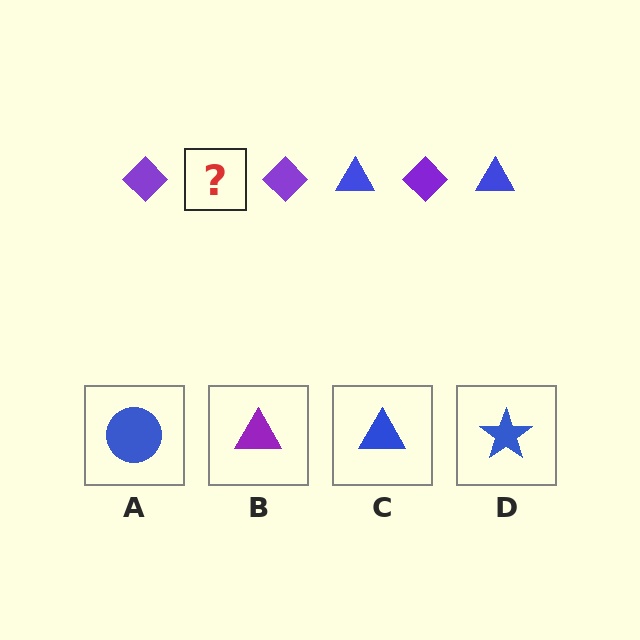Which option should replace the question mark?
Option C.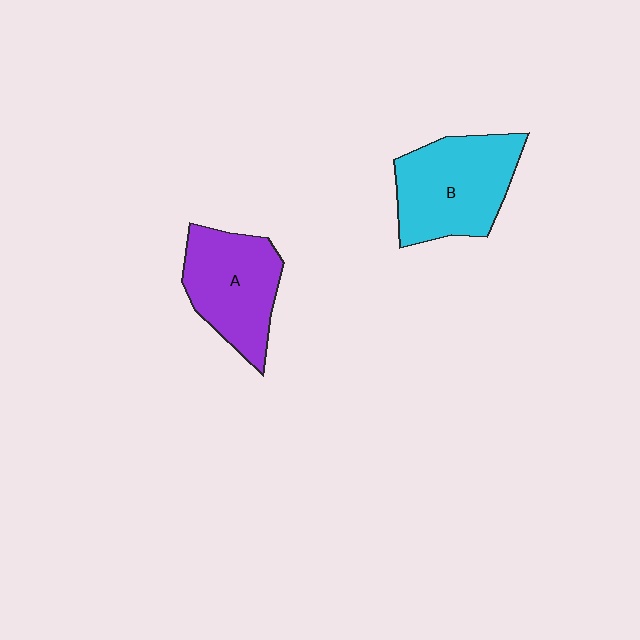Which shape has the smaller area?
Shape A (purple).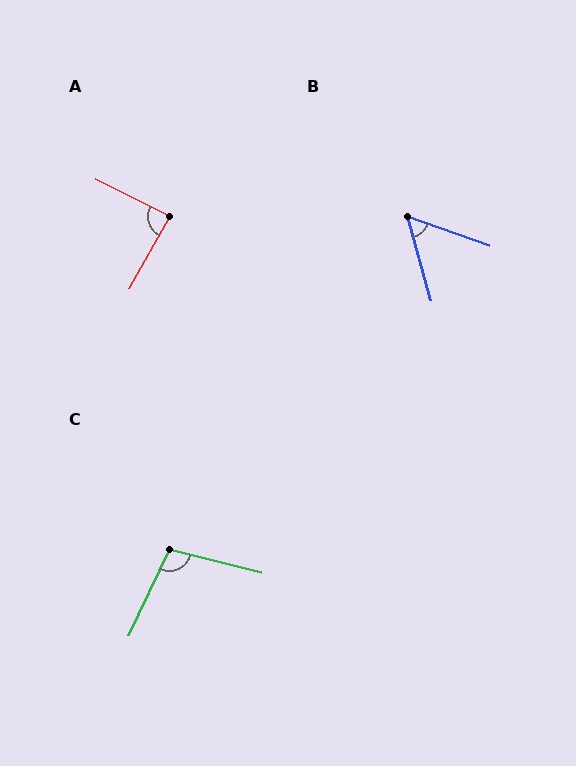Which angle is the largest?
C, at approximately 101 degrees.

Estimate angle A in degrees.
Approximately 87 degrees.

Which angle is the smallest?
B, at approximately 55 degrees.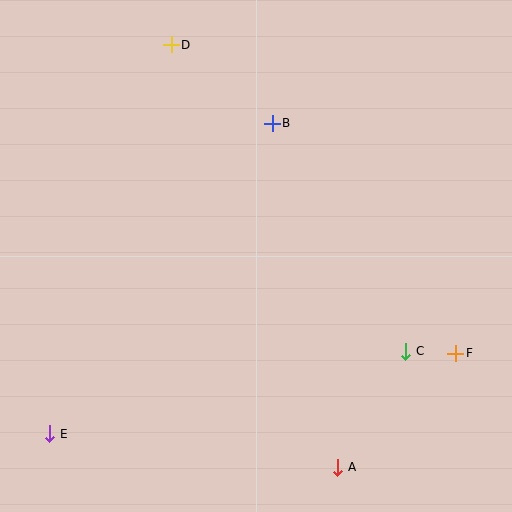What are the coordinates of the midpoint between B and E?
The midpoint between B and E is at (161, 279).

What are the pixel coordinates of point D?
Point D is at (171, 45).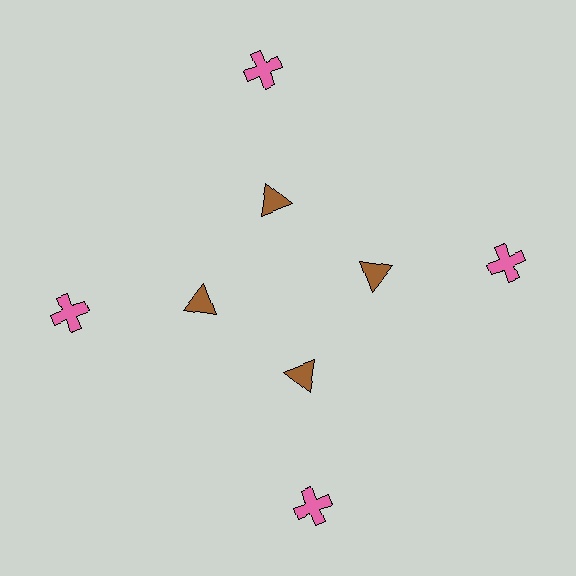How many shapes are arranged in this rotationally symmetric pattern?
There are 8 shapes, arranged in 4 groups of 2.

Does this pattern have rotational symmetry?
Yes, this pattern has 4-fold rotational symmetry. It looks the same after rotating 90 degrees around the center.